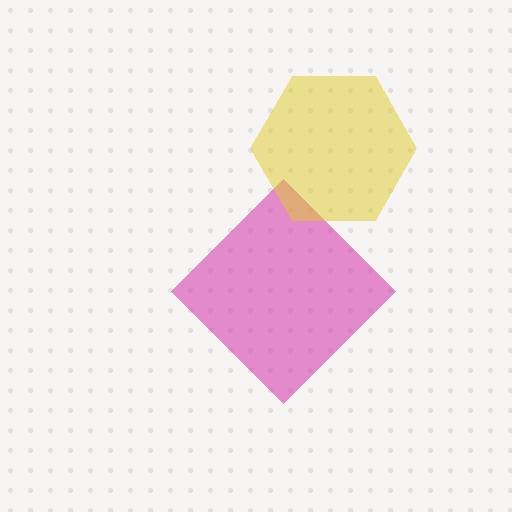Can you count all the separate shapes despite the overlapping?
Yes, there are 2 separate shapes.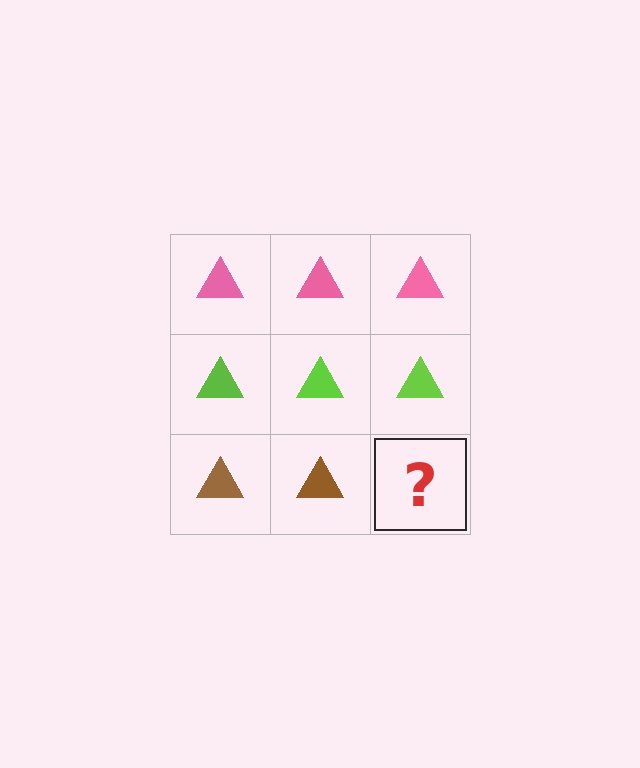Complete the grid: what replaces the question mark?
The question mark should be replaced with a brown triangle.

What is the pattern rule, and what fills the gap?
The rule is that each row has a consistent color. The gap should be filled with a brown triangle.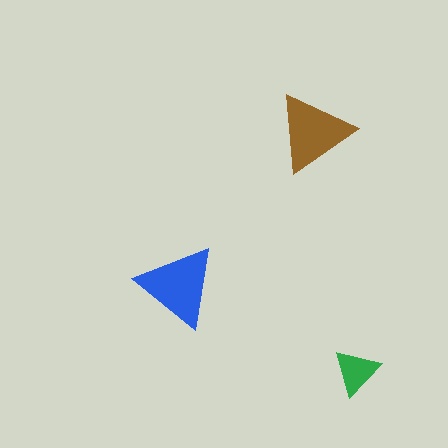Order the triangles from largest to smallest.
the blue one, the brown one, the green one.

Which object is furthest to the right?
The green triangle is rightmost.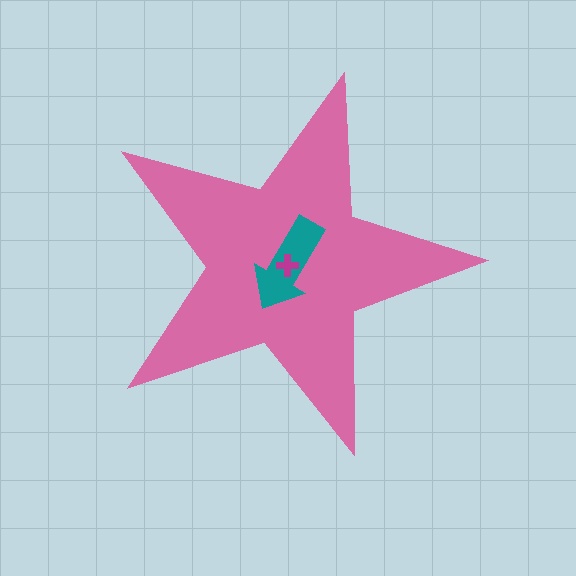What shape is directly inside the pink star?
The teal arrow.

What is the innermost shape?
The magenta cross.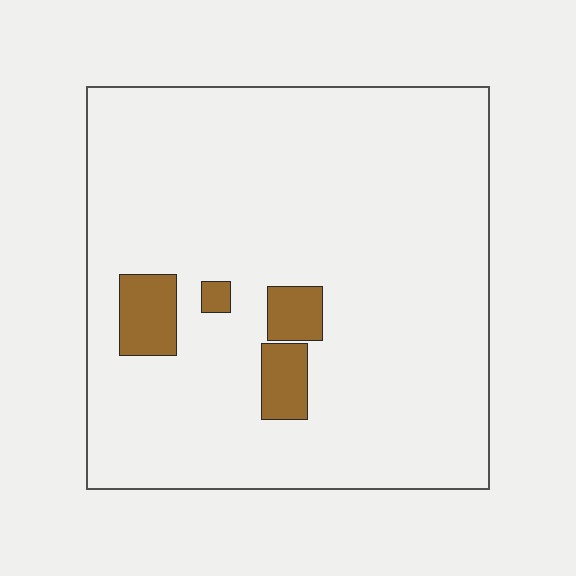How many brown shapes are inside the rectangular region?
4.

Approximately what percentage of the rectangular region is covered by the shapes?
Approximately 10%.